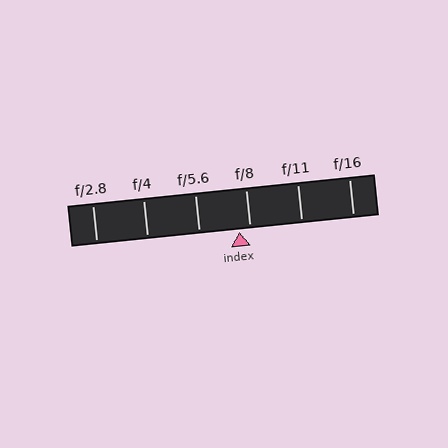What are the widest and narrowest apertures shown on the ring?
The widest aperture shown is f/2.8 and the narrowest is f/16.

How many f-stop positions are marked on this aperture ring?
There are 6 f-stop positions marked.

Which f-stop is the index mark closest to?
The index mark is closest to f/8.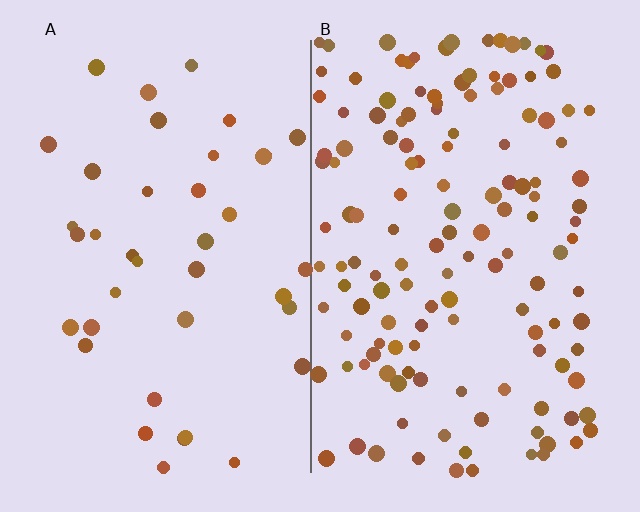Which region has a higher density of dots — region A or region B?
B (the right).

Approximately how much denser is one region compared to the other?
Approximately 3.5× — region B over region A.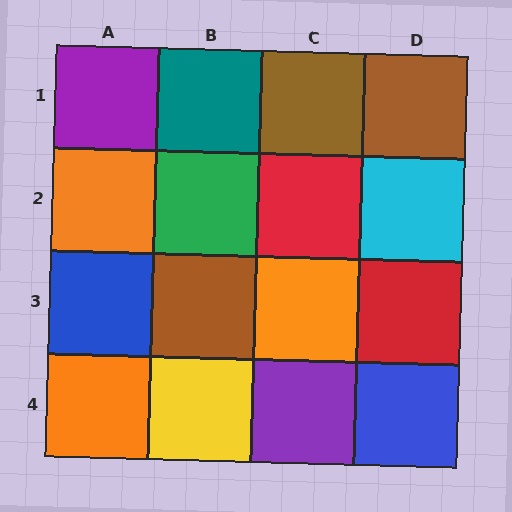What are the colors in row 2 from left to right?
Orange, green, red, cyan.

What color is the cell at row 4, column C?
Purple.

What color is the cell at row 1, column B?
Teal.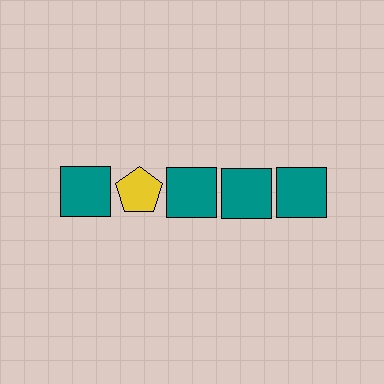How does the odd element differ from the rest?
It differs in both color (yellow instead of teal) and shape (pentagon instead of square).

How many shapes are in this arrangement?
There are 5 shapes arranged in a grid pattern.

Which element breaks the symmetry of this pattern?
The yellow pentagon in the top row, second from left column breaks the symmetry. All other shapes are teal squares.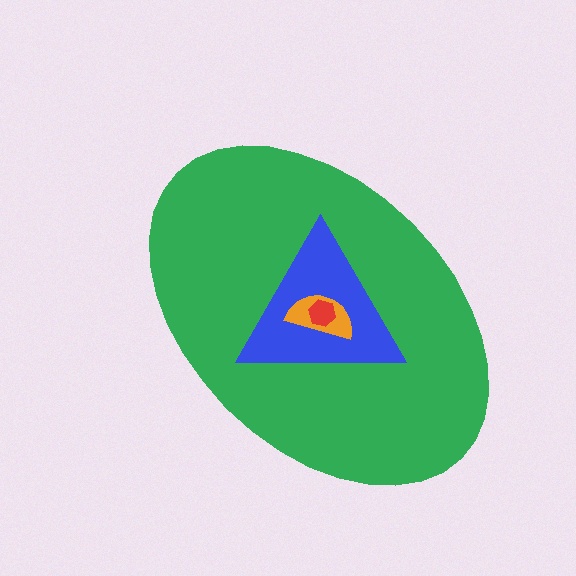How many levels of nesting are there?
4.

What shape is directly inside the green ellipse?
The blue triangle.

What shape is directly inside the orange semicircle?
The red hexagon.